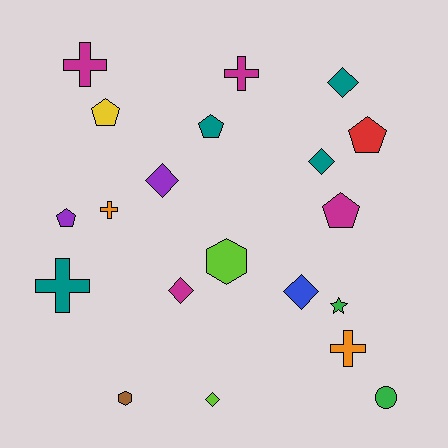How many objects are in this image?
There are 20 objects.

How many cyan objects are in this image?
There are no cyan objects.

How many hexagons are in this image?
There are 2 hexagons.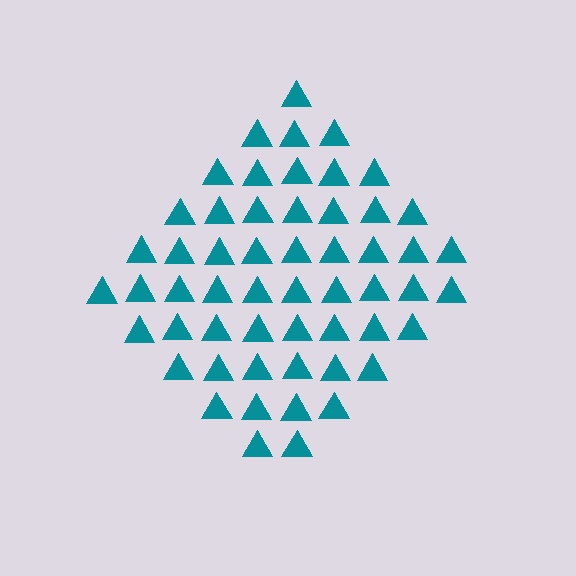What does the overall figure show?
The overall figure shows a diamond.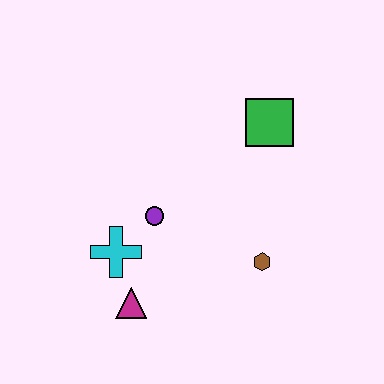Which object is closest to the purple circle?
The cyan cross is closest to the purple circle.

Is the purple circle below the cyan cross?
No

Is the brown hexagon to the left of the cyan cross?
No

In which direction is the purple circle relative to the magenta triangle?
The purple circle is above the magenta triangle.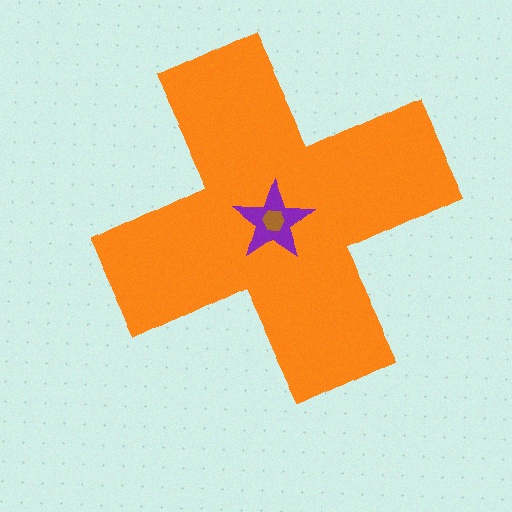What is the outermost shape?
The orange cross.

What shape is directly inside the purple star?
The brown hexagon.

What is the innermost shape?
The brown hexagon.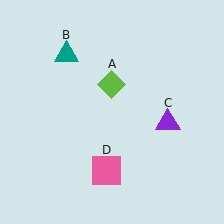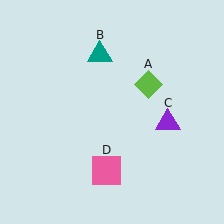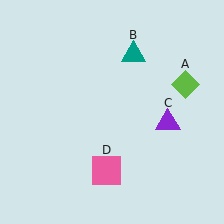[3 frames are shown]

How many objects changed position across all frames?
2 objects changed position: lime diamond (object A), teal triangle (object B).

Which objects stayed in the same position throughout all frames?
Purple triangle (object C) and pink square (object D) remained stationary.